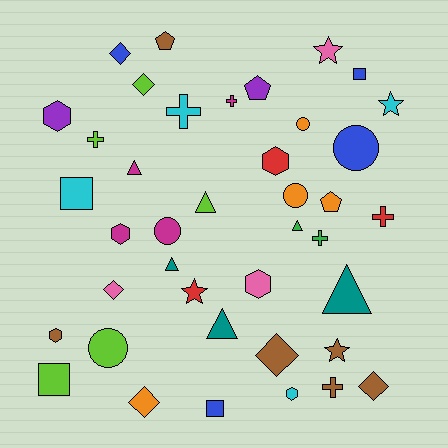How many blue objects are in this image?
There are 4 blue objects.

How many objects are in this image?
There are 40 objects.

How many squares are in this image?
There are 4 squares.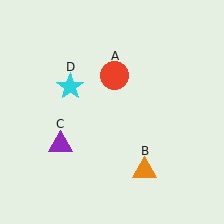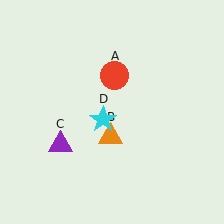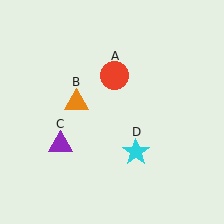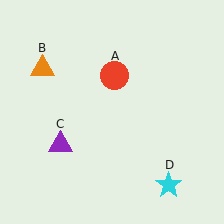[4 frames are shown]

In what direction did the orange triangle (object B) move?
The orange triangle (object B) moved up and to the left.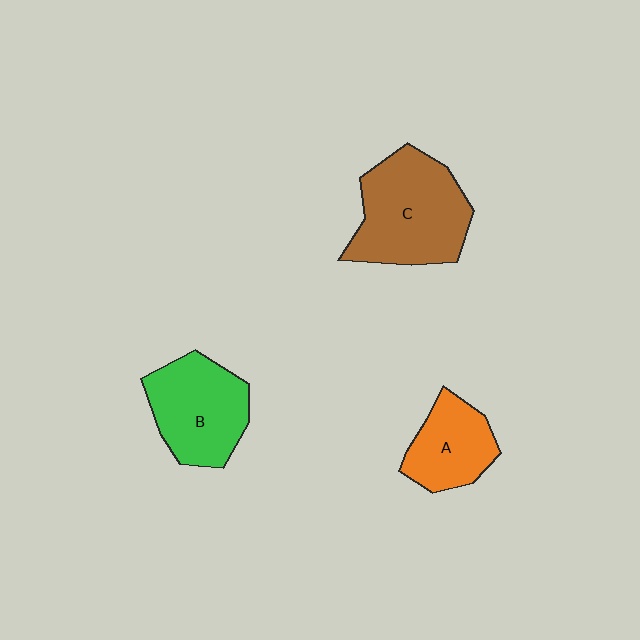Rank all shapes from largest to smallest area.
From largest to smallest: C (brown), B (green), A (orange).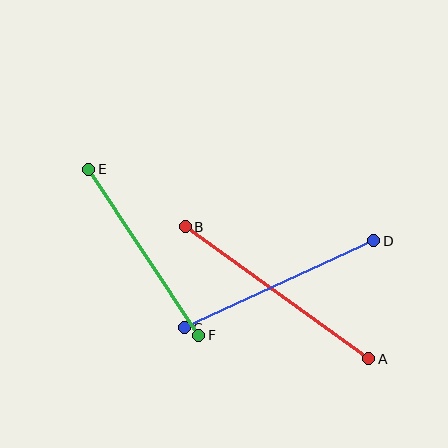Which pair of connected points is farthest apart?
Points A and B are farthest apart.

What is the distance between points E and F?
The distance is approximately 199 pixels.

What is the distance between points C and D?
The distance is approximately 209 pixels.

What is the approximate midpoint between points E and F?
The midpoint is at approximately (144, 252) pixels.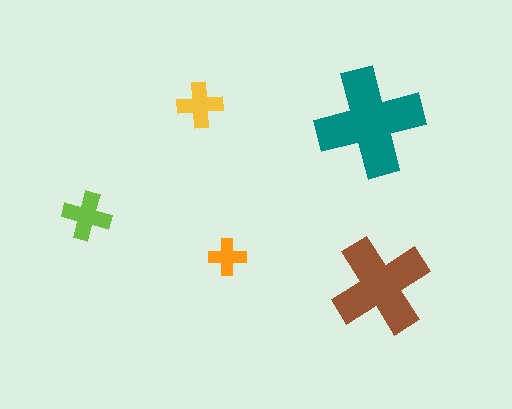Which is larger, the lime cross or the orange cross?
The lime one.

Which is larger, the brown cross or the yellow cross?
The brown one.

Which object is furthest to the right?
The brown cross is rightmost.